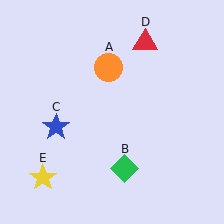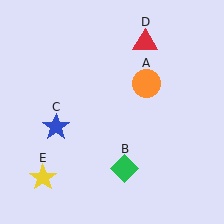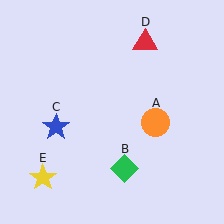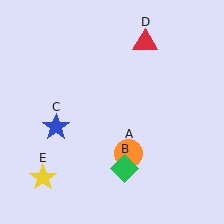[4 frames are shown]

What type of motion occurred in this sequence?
The orange circle (object A) rotated clockwise around the center of the scene.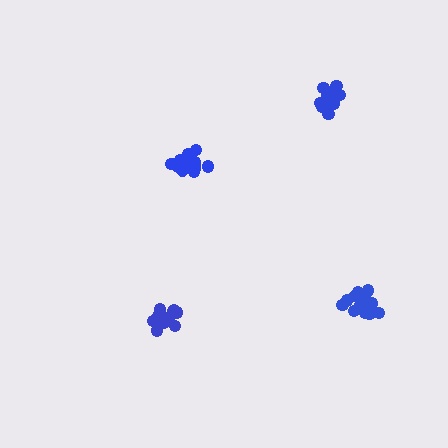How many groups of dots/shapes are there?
There are 4 groups.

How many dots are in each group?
Group 1: 15 dots, Group 2: 15 dots, Group 3: 12 dots, Group 4: 11 dots (53 total).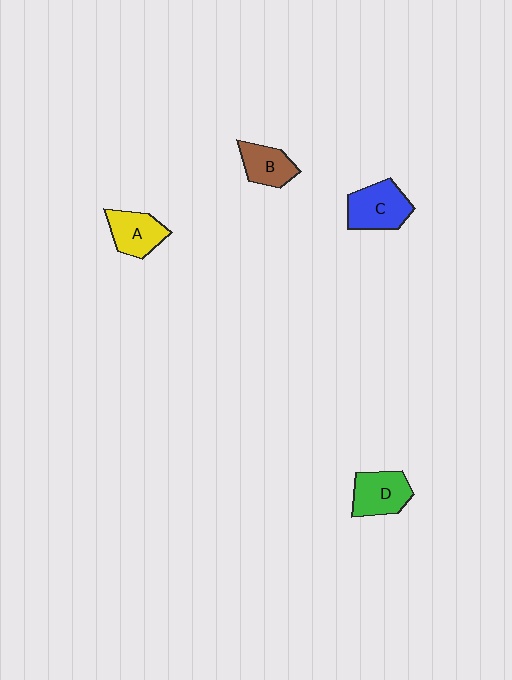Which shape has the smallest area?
Shape B (brown).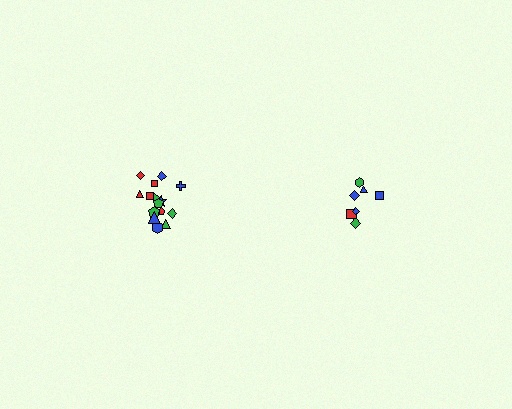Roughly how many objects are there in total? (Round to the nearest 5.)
Roughly 20 objects in total.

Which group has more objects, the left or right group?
The left group.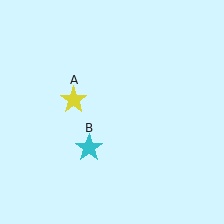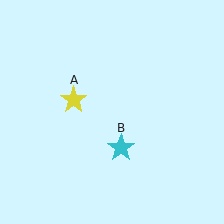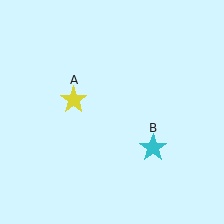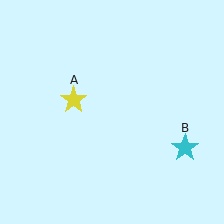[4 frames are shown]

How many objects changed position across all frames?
1 object changed position: cyan star (object B).